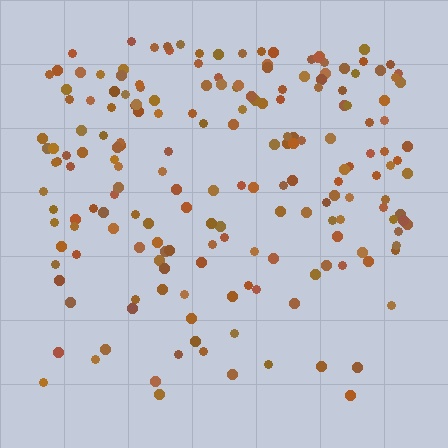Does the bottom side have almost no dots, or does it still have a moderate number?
Still a moderate number, just noticeably fewer than the top.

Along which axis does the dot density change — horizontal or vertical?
Vertical.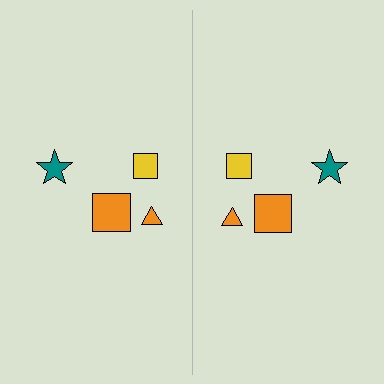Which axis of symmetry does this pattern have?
The pattern has a vertical axis of symmetry running through the center of the image.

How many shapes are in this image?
There are 8 shapes in this image.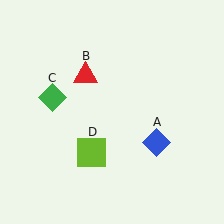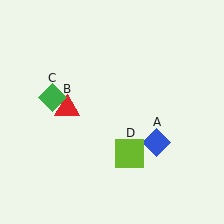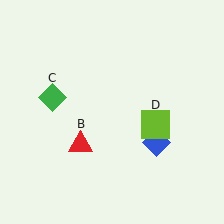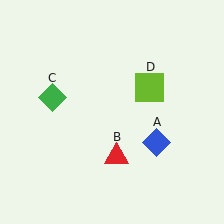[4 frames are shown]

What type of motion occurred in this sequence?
The red triangle (object B), lime square (object D) rotated counterclockwise around the center of the scene.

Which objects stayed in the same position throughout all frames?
Blue diamond (object A) and green diamond (object C) remained stationary.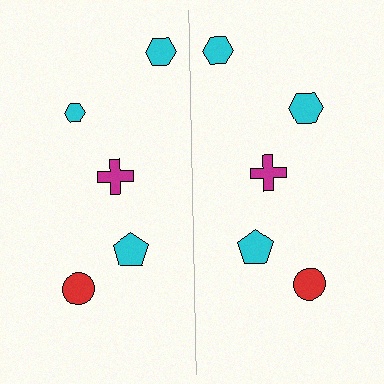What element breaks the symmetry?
The cyan hexagon on the right side has a different size than its mirror counterpart.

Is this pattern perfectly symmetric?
No, the pattern is not perfectly symmetric. The cyan hexagon on the right side has a different size than its mirror counterpart.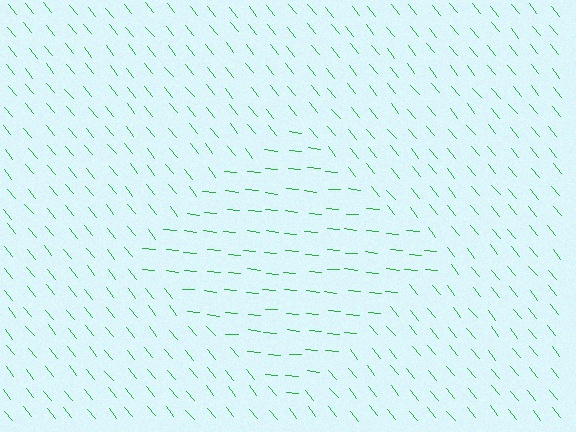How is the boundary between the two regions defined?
The boundary is defined purely by a change in line orientation (approximately 45 degrees difference). All lines are the same color and thickness.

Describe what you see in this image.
The image is filled with small green line segments. A diamond region in the image has lines oriented differently from the surrounding lines, creating a visible texture boundary.